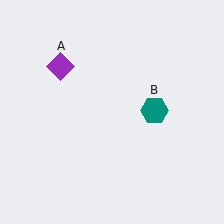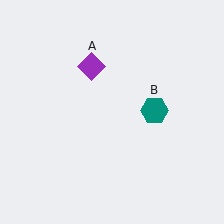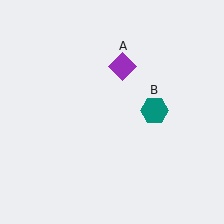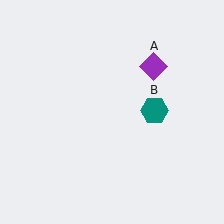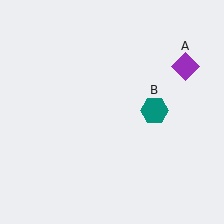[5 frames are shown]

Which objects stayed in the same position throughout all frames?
Teal hexagon (object B) remained stationary.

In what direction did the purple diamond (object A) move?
The purple diamond (object A) moved right.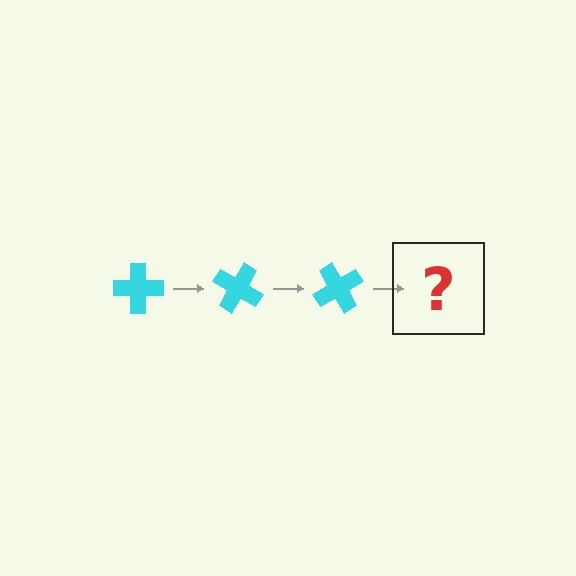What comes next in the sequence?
The next element should be a cyan cross rotated 90 degrees.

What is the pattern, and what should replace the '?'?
The pattern is that the cross rotates 30 degrees each step. The '?' should be a cyan cross rotated 90 degrees.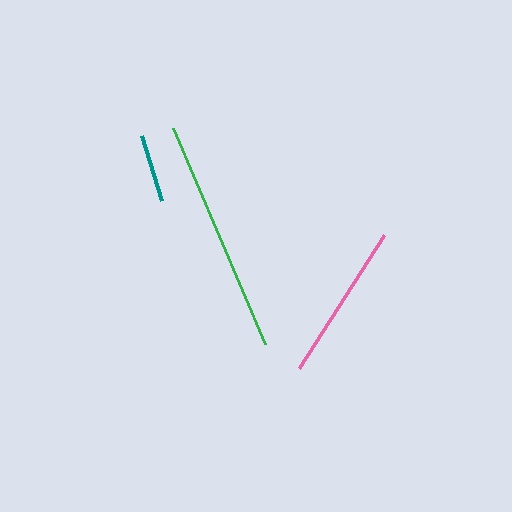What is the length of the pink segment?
The pink segment is approximately 157 pixels long.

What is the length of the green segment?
The green segment is approximately 234 pixels long.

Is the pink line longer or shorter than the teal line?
The pink line is longer than the teal line.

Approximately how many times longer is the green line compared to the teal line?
The green line is approximately 3.4 times the length of the teal line.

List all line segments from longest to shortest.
From longest to shortest: green, pink, teal.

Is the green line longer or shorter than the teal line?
The green line is longer than the teal line.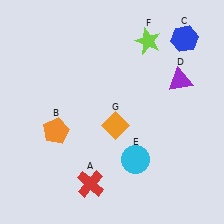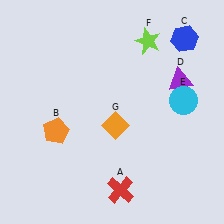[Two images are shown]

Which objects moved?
The objects that moved are: the red cross (A), the cyan circle (E).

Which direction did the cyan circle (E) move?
The cyan circle (E) moved up.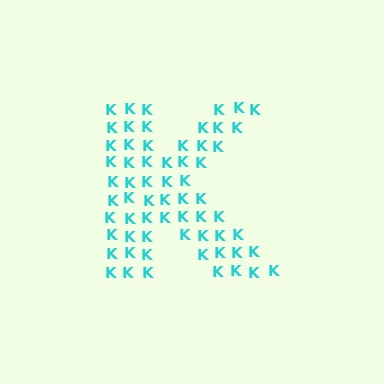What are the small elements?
The small elements are letter K's.